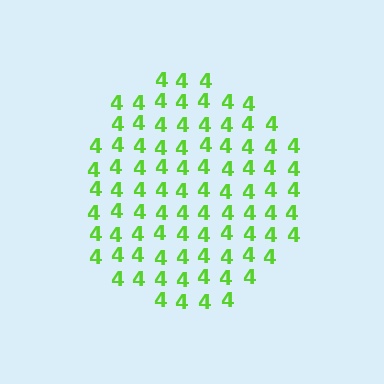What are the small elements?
The small elements are digit 4's.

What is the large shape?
The large shape is a circle.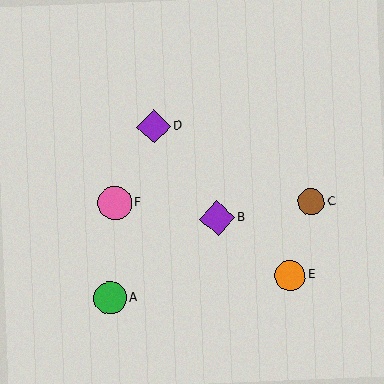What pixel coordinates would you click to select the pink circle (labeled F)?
Click at (115, 203) to select the pink circle F.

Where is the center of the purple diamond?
The center of the purple diamond is at (154, 127).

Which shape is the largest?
The purple diamond (labeled B) is the largest.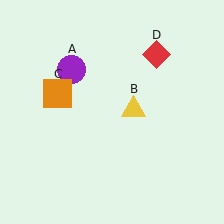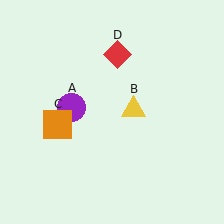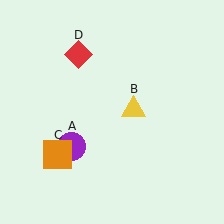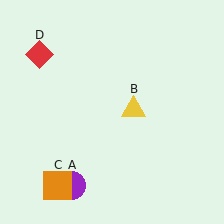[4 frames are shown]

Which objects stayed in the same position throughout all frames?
Yellow triangle (object B) remained stationary.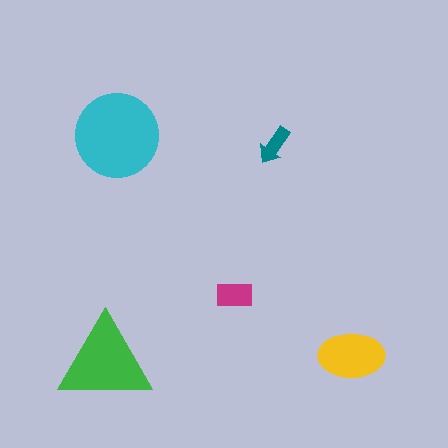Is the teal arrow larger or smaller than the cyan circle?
Smaller.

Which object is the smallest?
The teal arrow.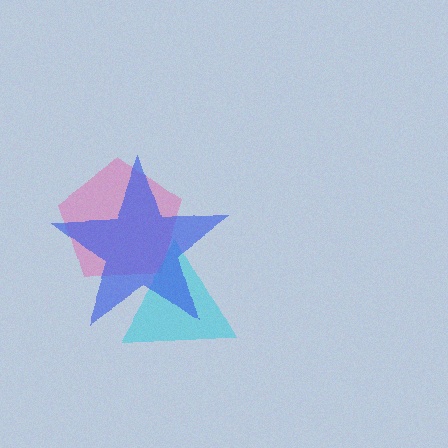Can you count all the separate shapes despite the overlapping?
Yes, there are 3 separate shapes.